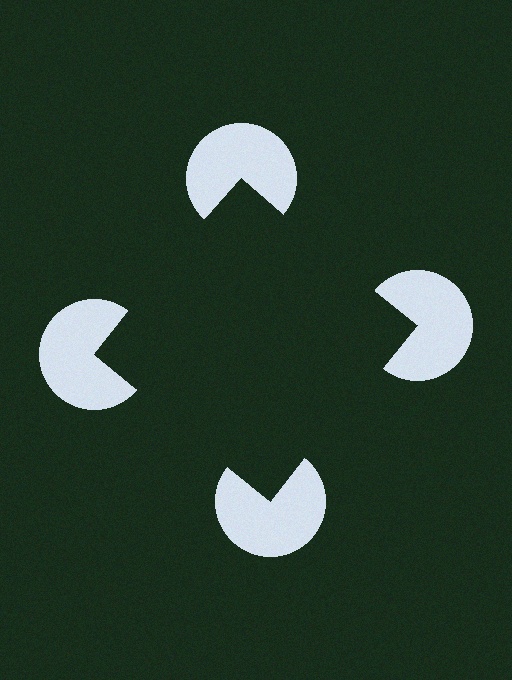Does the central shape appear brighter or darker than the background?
It typically appears slightly darker than the background, even though no actual brightness change is drawn.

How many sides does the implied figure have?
4 sides.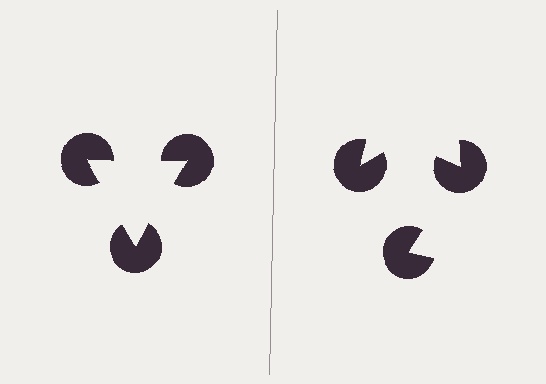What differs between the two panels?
The pac-man discs are positioned identically on both sides; only the wedge orientations differ. On the left they align to a triangle; on the right they are misaligned.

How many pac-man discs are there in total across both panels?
6 — 3 on each side.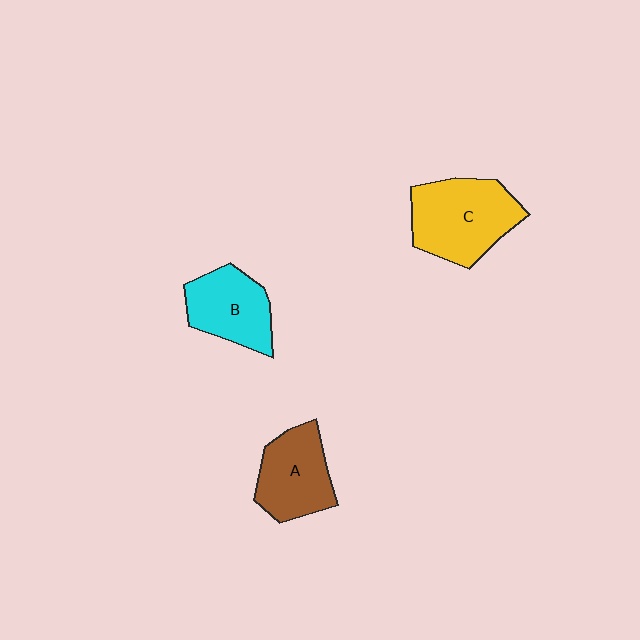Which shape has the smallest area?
Shape B (cyan).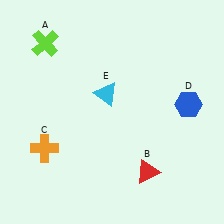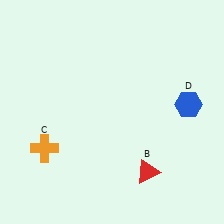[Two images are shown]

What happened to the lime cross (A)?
The lime cross (A) was removed in Image 2. It was in the top-left area of Image 1.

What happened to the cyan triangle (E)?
The cyan triangle (E) was removed in Image 2. It was in the top-left area of Image 1.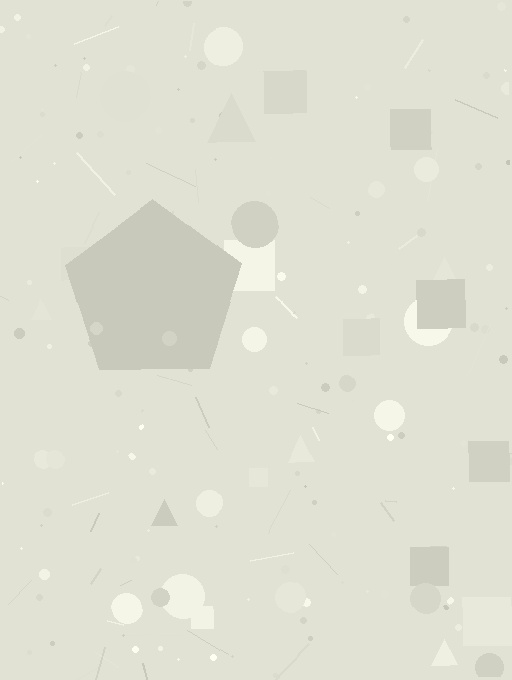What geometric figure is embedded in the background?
A pentagon is embedded in the background.